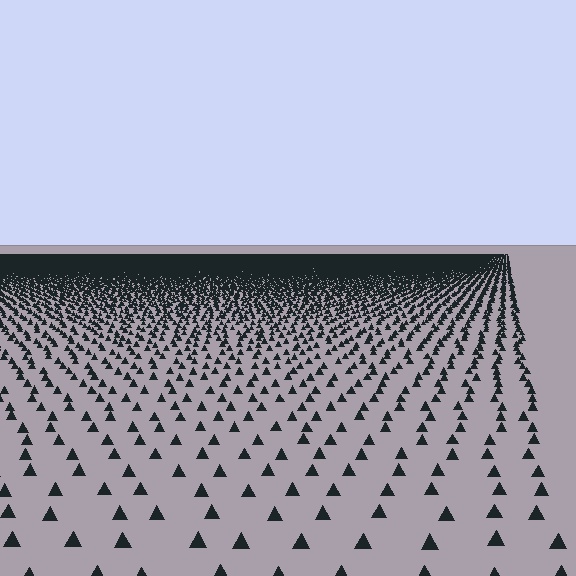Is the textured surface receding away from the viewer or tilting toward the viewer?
The surface is receding away from the viewer. Texture elements get smaller and denser toward the top.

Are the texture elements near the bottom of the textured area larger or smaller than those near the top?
Larger. Near the bottom, elements are closer to the viewer and appear at a bigger on-screen size.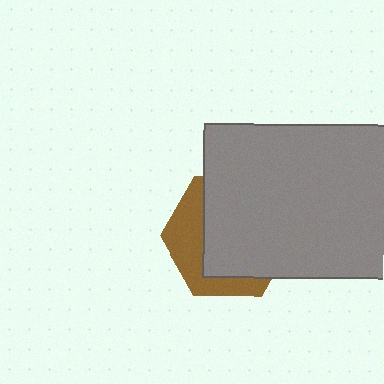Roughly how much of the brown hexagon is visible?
A small part of it is visible (roughly 35%).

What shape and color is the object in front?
The object in front is a gray rectangle.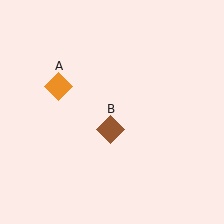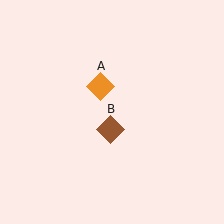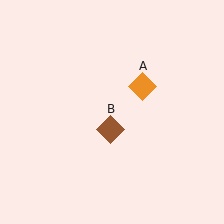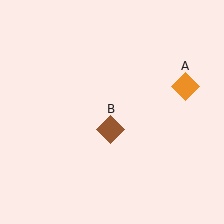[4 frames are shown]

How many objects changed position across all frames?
1 object changed position: orange diamond (object A).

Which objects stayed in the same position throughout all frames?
Brown diamond (object B) remained stationary.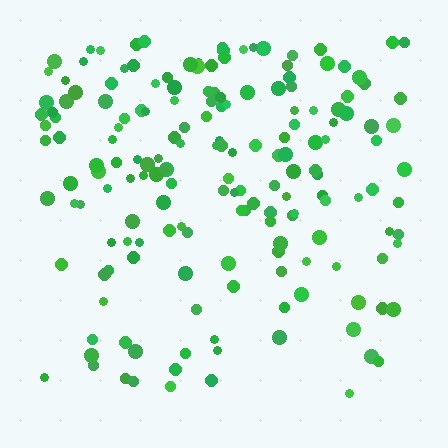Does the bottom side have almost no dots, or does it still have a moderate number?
Still a moderate number, just noticeably fewer than the top.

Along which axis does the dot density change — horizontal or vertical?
Vertical.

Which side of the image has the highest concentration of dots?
The top.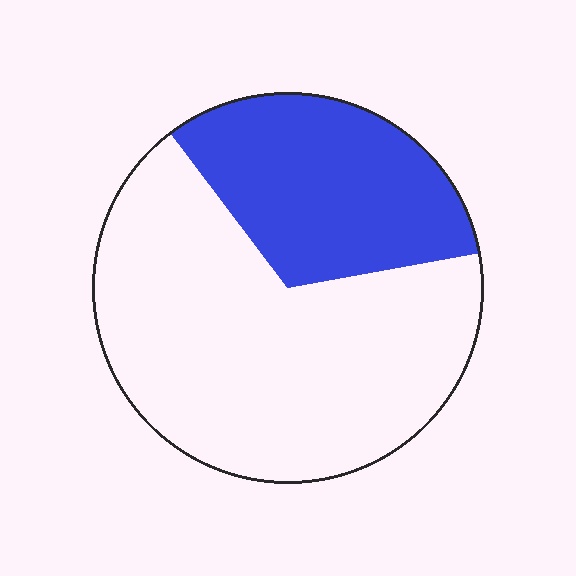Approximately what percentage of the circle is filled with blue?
Approximately 35%.